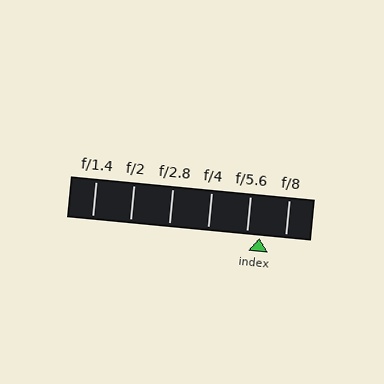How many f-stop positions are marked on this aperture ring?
There are 6 f-stop positions marked.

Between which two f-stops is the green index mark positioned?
The index mark is between f/5.6 and f/8.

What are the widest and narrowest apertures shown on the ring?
The widest aperture shown is f/1.4 and the narrowest is f/8.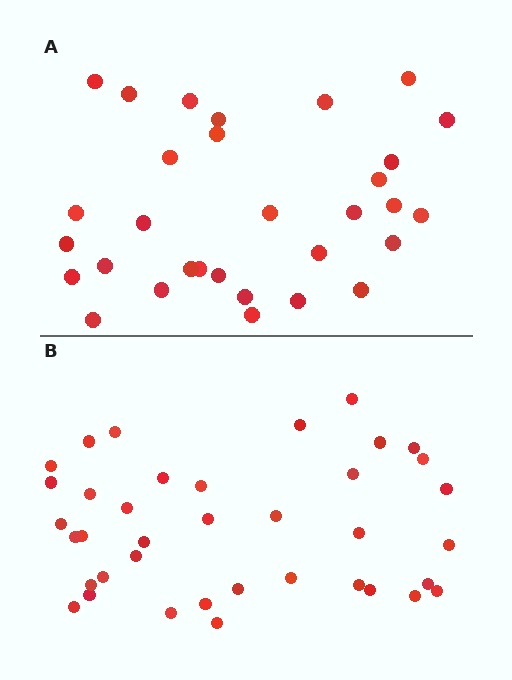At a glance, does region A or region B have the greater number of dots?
Region B (the bottom region) has more dots.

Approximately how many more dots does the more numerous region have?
Region B has roughly 8 or so more dots than region A.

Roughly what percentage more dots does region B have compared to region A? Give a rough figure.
About 25% more.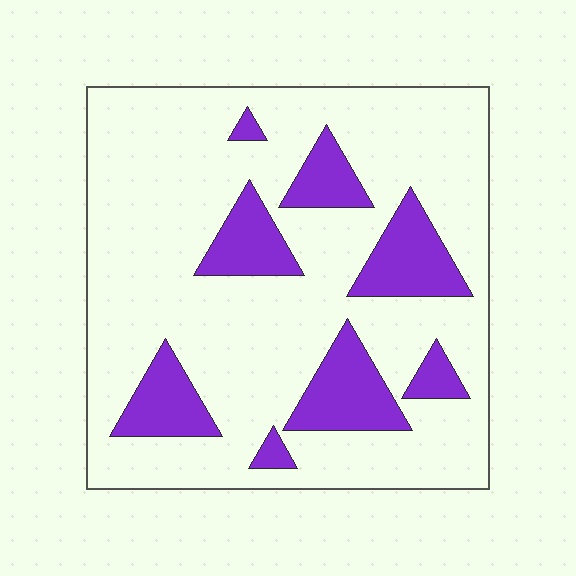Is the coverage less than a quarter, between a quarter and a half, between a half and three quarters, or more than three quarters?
Less than a quarter.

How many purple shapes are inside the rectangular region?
8.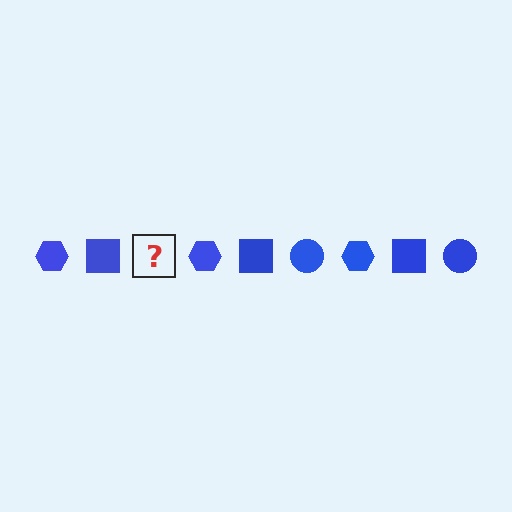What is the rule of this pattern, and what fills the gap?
The rule is that the pattern cycles through hexagon, square, circle shapes in blue. The gap should be filled with a blue circle.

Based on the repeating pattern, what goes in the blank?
The blank should be a blue circle.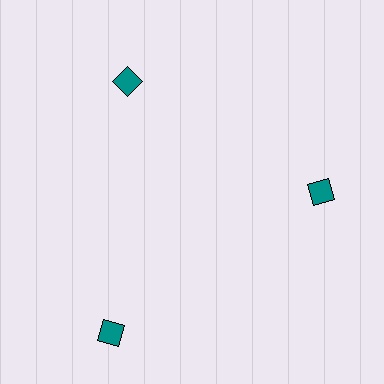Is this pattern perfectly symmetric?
No. The 3 teal diamonds are arranged in a ring, but one element near the 7 o'clock position is pushed outward from the center, breaking the 3-fold rotational symmetry.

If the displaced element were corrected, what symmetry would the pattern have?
It would have 3-fold rotational symmetry — the pattern would map onto itself every 120 degrees.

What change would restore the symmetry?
The symmetry would be restored by moving it inward, back onto the ring so that all 3 diamonds sit at equal angles and equal distance from the center.